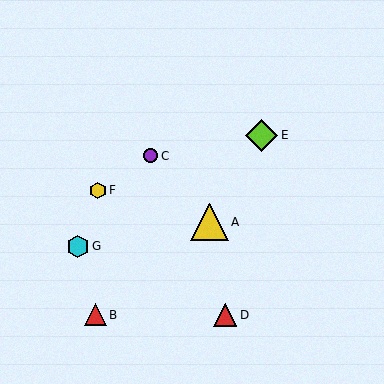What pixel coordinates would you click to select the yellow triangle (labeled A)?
Click at (210, 222) to select the yellow triangle A.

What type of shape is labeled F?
Shape F is a yellow hexagon.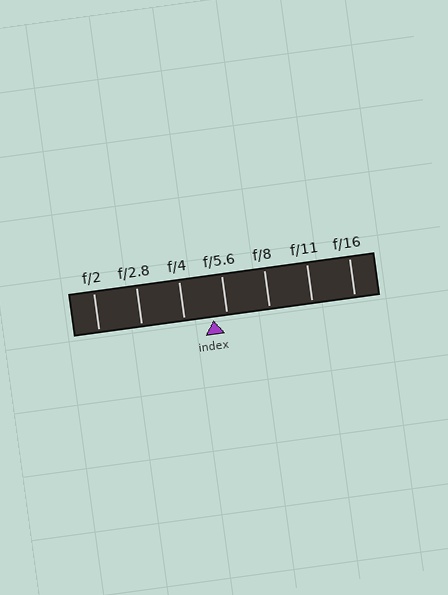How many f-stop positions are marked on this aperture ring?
There are 7 f-stop positions marked.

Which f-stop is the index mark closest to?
The index mark is closest to f/5.6.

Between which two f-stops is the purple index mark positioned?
The index mark is between f/4 and f/5.6.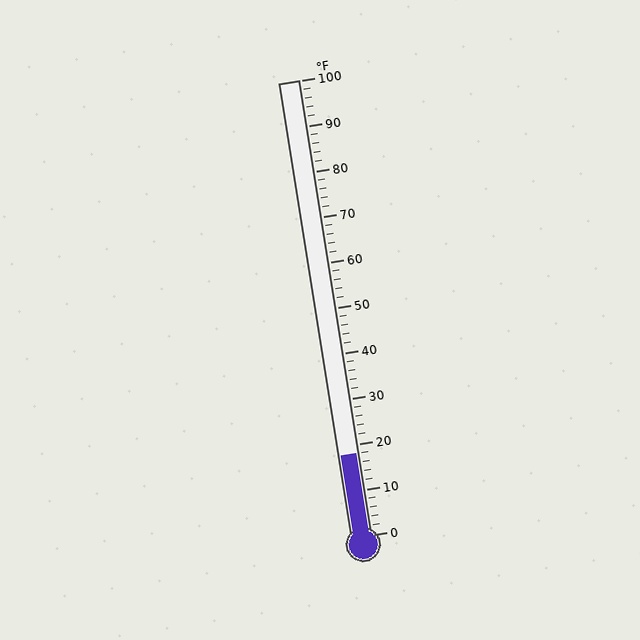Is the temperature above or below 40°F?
The temperature is below 40°F.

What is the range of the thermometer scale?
The thermometer scale ranges from 0°F to 100°F.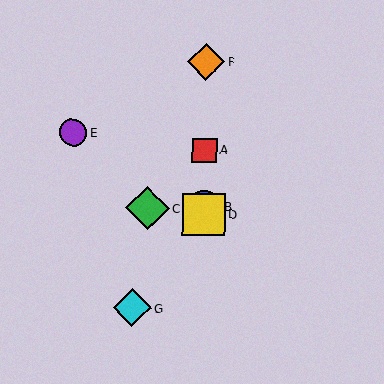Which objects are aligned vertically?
Objects A, B, D, F are aligned vertically.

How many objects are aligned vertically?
4 objects (A, B, D, F) are aligned vertically.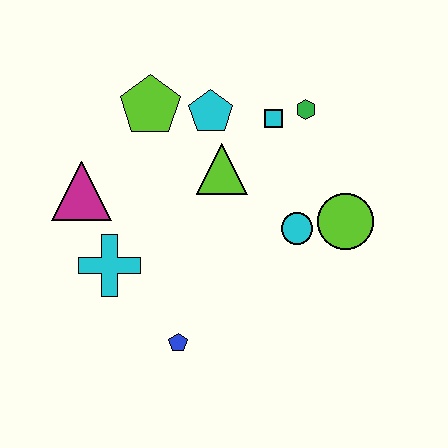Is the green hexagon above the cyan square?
Yes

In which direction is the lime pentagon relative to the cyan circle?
The lime pentagon is to the left of the cyan circle.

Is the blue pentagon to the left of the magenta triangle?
No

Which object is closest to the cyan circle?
The lime circle is closest to the cyan circle.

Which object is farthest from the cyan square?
The blue pentagon is farthest from the cyan square.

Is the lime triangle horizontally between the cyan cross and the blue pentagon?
No